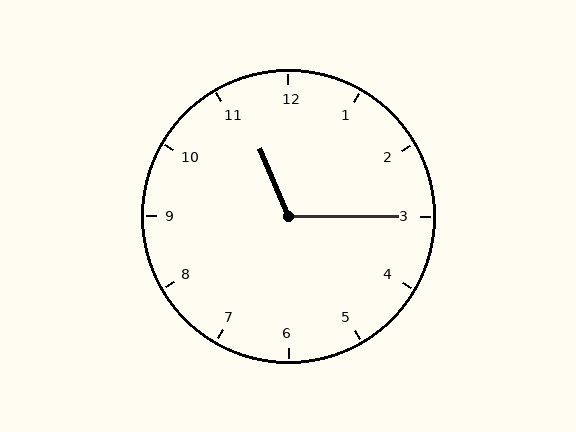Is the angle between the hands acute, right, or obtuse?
It is obtuse.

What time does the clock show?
11:15.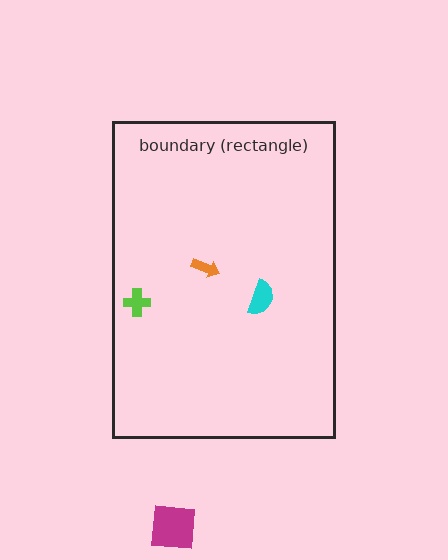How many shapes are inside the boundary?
3 inside, 1 outside.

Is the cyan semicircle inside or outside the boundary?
Inside.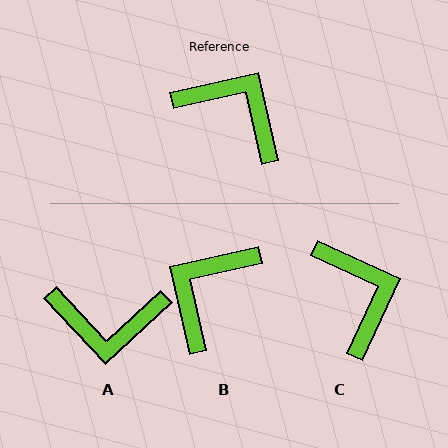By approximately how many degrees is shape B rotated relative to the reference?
Approximately 90 degrees counter-clockwise.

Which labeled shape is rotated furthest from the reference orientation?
A, about 149 degrees away.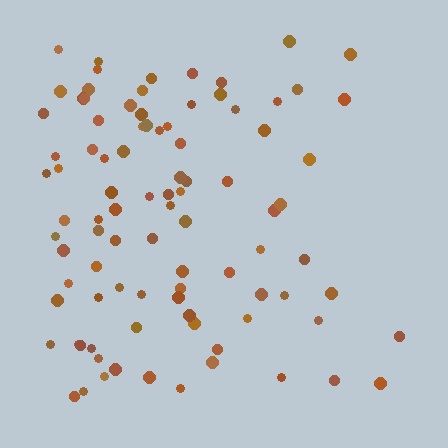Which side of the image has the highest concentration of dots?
The left.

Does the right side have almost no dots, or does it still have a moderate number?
Still a moderate number, just noticeably fewer than the left.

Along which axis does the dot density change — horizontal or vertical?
Horizontal.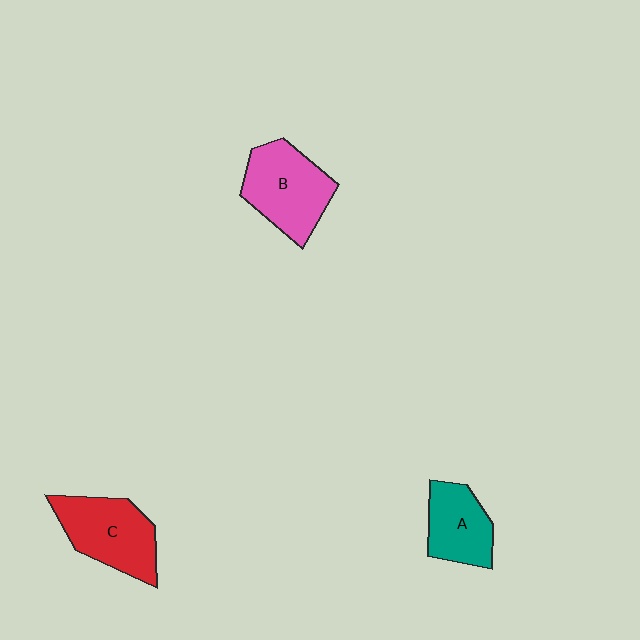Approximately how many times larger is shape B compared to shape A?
Approximately 1.4 times.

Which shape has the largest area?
Shape B (pink).